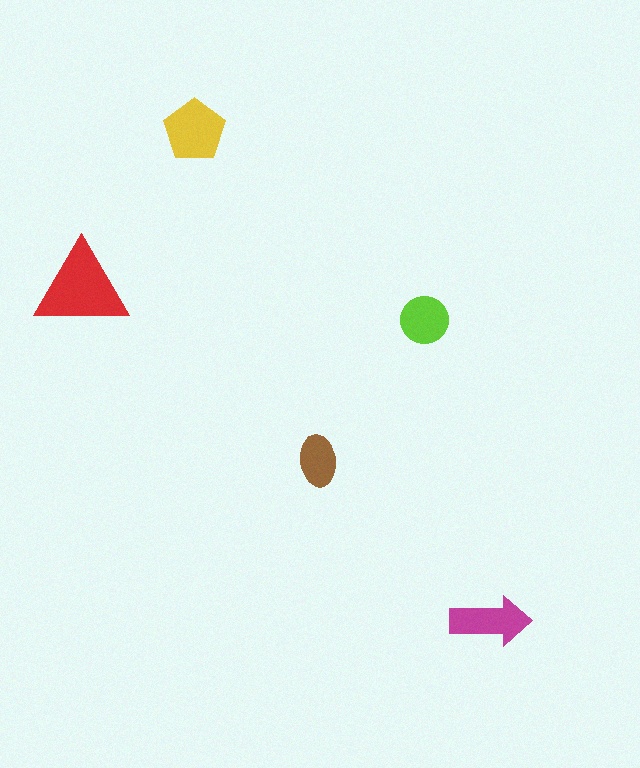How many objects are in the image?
There are 5 objects in the image.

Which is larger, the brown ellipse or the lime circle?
The lime circle.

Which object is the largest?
The red triangle.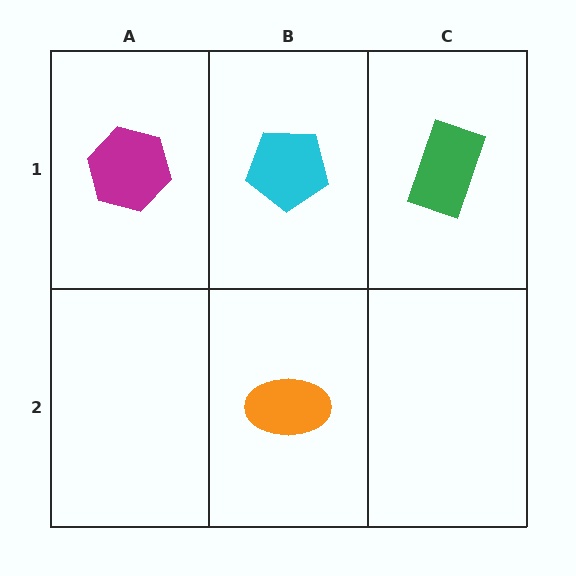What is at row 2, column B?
An orange ellipse.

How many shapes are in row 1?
3 shapes.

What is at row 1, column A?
A magenta hexagon.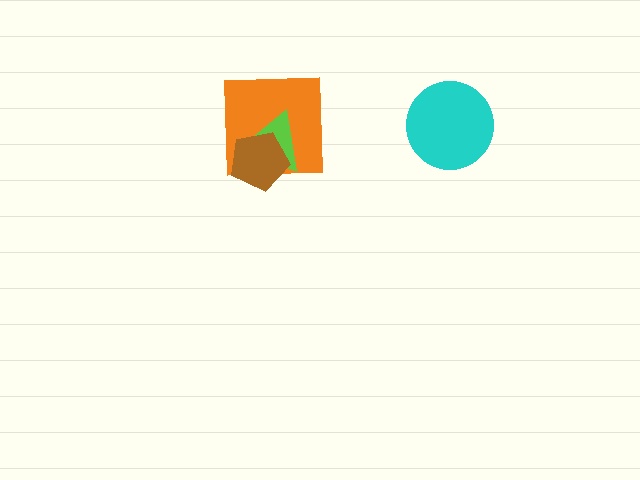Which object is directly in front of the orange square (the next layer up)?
The lime triangle is directly in front of the orange square.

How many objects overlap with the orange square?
2 objects overlap with the orange square.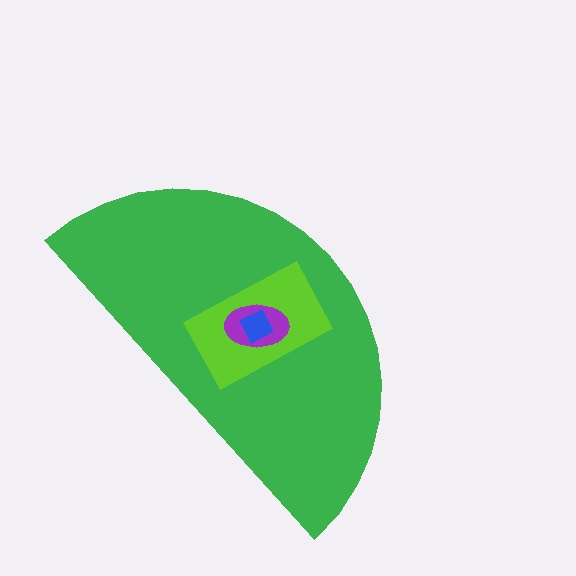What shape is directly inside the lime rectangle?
The purple ellipse.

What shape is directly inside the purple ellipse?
The blue diamond.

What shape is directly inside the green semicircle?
The lime rectangle.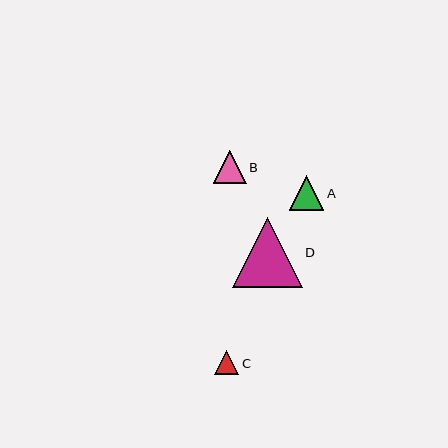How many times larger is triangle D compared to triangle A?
Triangle D is approximately 2.0 times the size of triangle A.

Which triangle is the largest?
Triangle D is the largest with a size of approximately 70 pixels.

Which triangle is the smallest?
Triangle C is the smallest with a size of approximately 24 pixels.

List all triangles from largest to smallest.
From largest to smallest: D, A, B, C.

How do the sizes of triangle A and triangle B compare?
Triangle A and triangle B are approximately the same size.